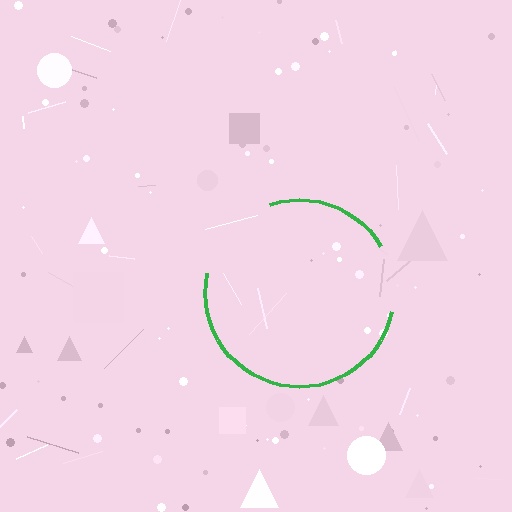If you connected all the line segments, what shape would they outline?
They would outline a circle.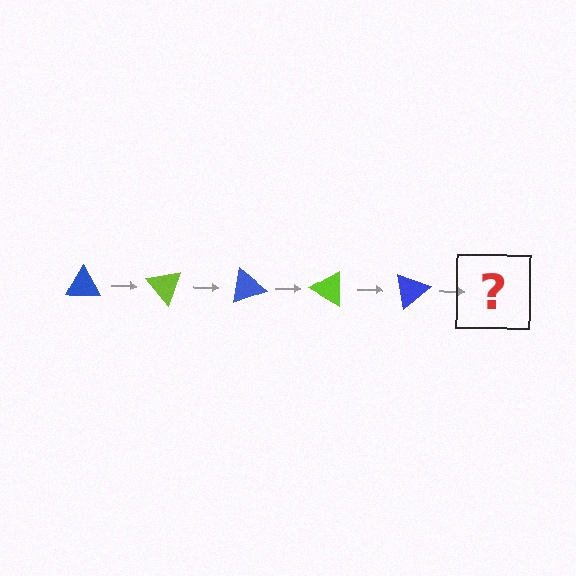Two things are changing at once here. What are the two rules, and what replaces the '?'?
The two rules are that it rotates 50 degrees each step and the color cycles through blue and lime. The '?' should be a lime triangle, rotated 250 degrees from the start.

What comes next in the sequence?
The next element should be a lime triangle, rotated 250 degrees from the start.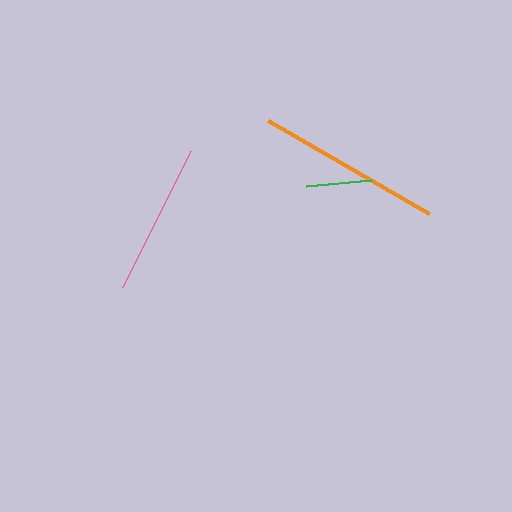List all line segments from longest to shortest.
From longest to shortest: orange, pink, green.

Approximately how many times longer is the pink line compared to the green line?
The pink line is approximately 2.3 times the length of the green line.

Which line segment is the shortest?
The green line is the shortest at approximately 65 pixels.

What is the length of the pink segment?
The pink segment is approximately 152 pixels long.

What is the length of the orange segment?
The orange segment is approximately 186 pixels long.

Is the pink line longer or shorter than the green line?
The pink line is longer than the green line.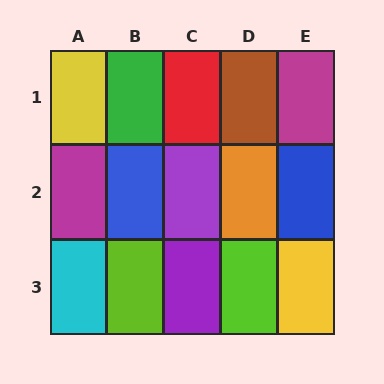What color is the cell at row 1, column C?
Red.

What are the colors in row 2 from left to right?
Magenta, blue, purple, orange, blue.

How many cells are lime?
2 cells are lime.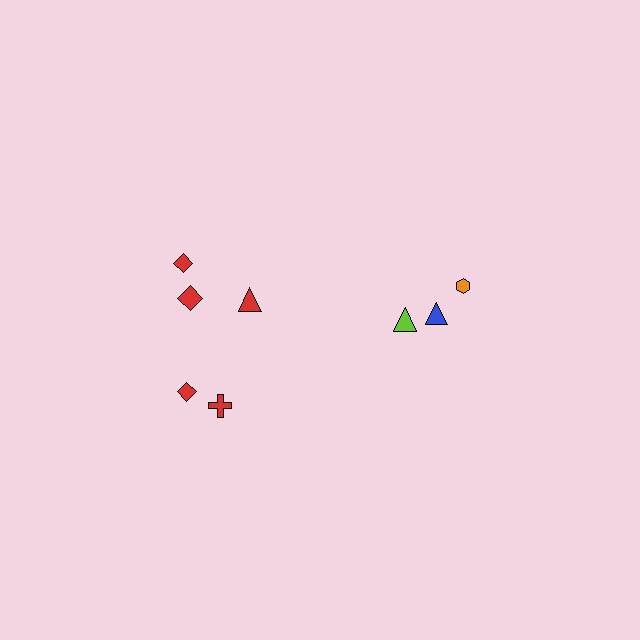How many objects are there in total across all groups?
There are 8 objects.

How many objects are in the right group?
There are 3 objects.